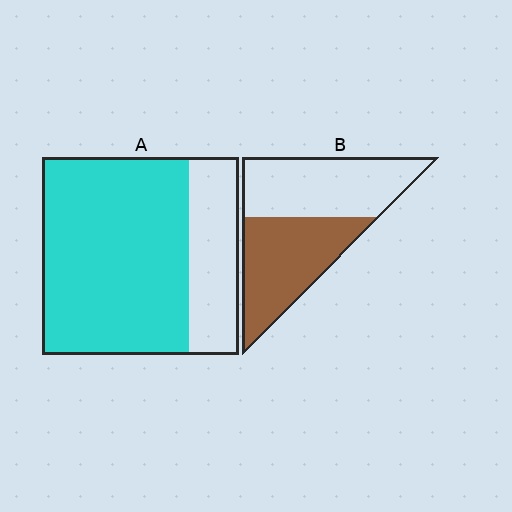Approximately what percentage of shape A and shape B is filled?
A is approximately 75% and B is approximately 50%.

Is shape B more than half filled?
Roughly half.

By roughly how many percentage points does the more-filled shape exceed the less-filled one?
By roughly 25 percentage points (A over B).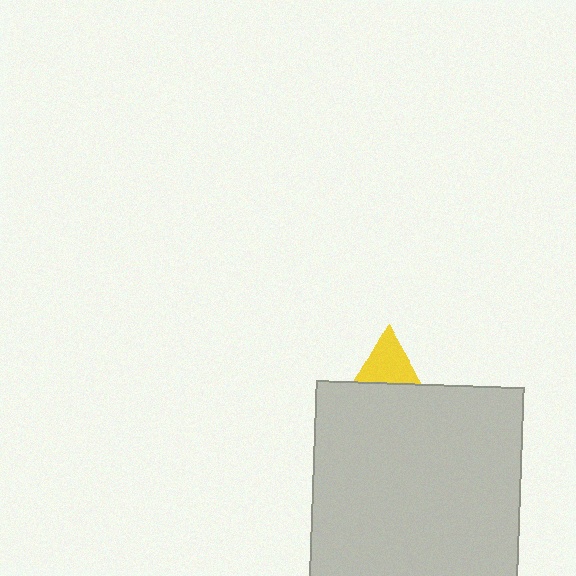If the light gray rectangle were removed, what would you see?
You would see the complete yellow triangle.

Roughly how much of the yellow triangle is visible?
A small part of it is visible (roughly 37%).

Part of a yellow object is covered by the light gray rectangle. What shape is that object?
It is a triangle.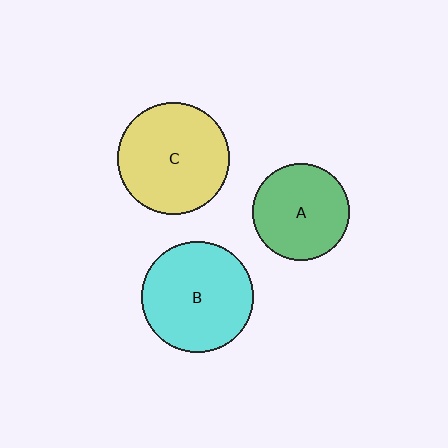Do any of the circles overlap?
No, none of the circles overlap.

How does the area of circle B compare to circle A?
Approximately 1.3 times.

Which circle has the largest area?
Circle C (yellow).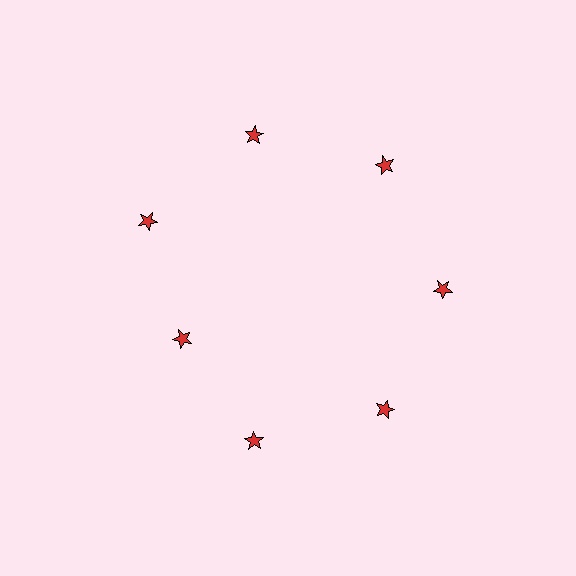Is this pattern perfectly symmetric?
No. The 7 red stars are arranged in a ring, but one element near the 8 o'clock position is pulled inward toward the center, breaking the 7-fold rotational symmetry.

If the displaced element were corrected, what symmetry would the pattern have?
It would have 7-fold rotational symmetry — the pattern would map onto itself every 51 degrees.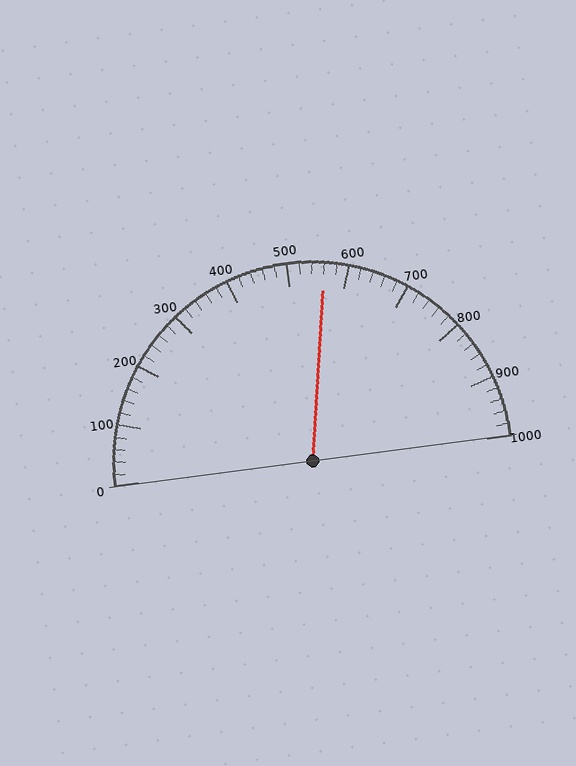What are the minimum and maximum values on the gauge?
The gauge ranges from 0 to 1000.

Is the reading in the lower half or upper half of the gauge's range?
The reading is in the upper half of the range (0 to 1000).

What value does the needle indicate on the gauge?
The needle indicates approximately 560.